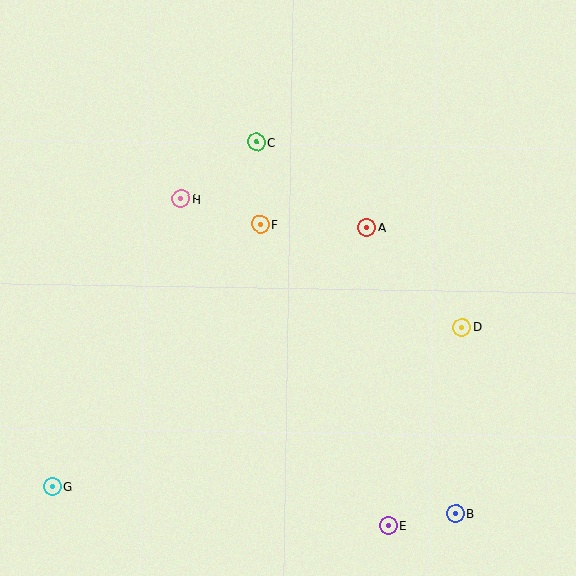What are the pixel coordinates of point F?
Point F is at (260, 224).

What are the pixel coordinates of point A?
Point A is at (367, 228).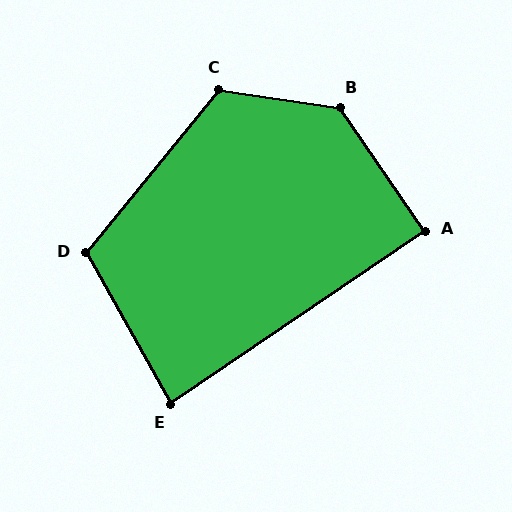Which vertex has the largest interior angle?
B, at approximately 133 degrees.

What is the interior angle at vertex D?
Approximately 111 degrees (obtuse).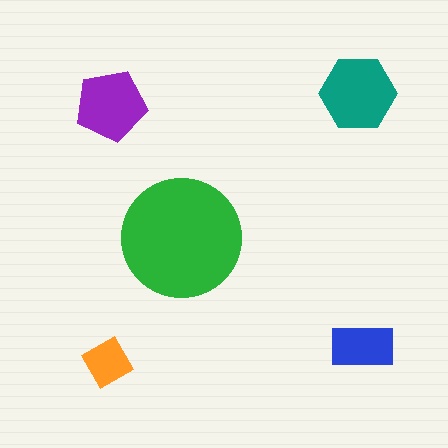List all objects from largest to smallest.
The green circle, the teal hexagon, the purple pentagon, the blue rectangle, the orange diamond.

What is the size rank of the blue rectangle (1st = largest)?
4th.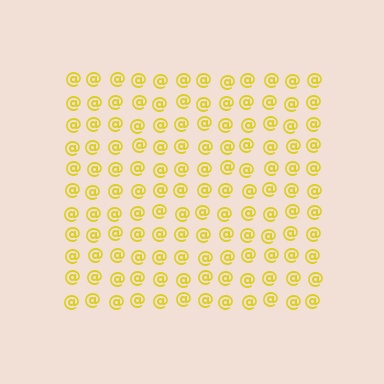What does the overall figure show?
The overall figure shows a square.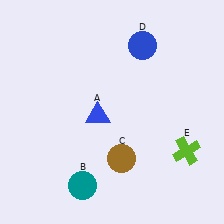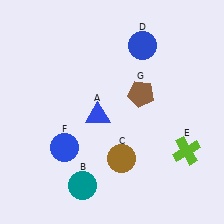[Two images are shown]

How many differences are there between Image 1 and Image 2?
There are 2 differences between the two images.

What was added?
A blue circle (F), a brown pentagon (G) were added in Image 2.